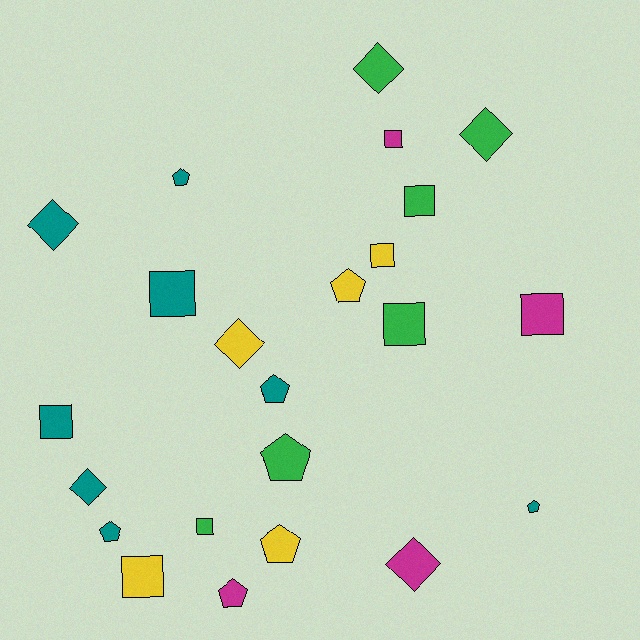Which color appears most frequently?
Teal, with 8 objects.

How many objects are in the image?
There are 23 objects.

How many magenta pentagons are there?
There is 1 magenta pentagon.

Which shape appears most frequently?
Square, with 9 objects.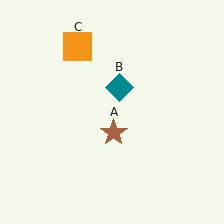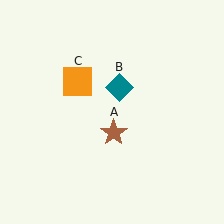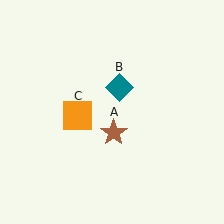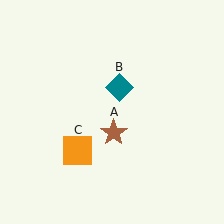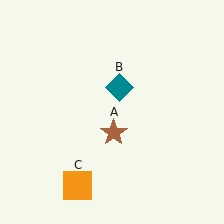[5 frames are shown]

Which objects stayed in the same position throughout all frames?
Brown star (object A) and teal diamond (object B) remained stationary.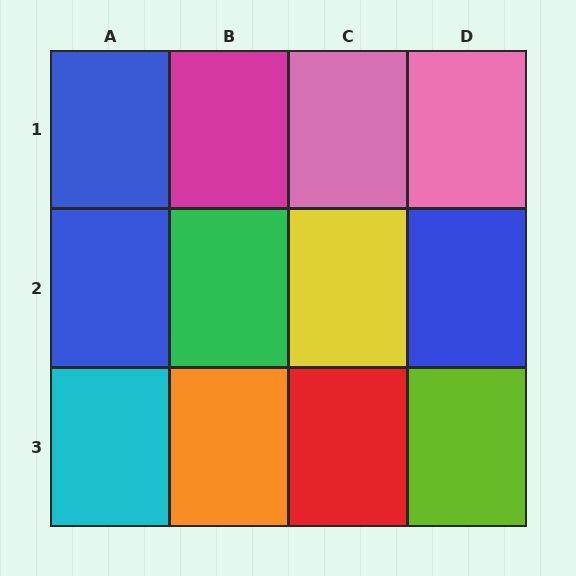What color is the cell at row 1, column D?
Pink.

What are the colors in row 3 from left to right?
Cyan, orange, red, lime.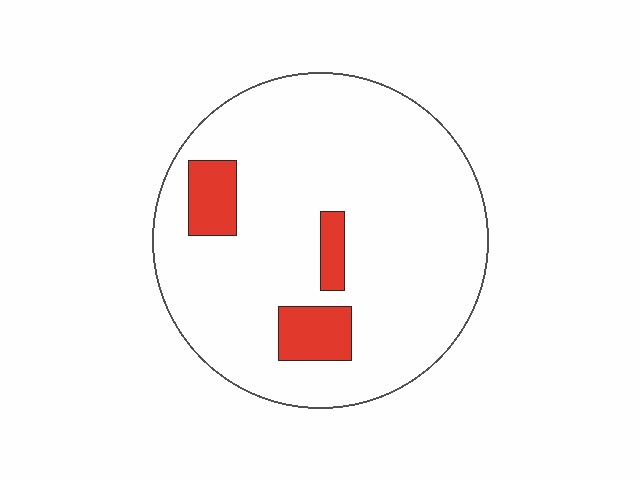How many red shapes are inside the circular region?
3.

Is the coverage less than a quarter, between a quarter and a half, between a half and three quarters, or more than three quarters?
Less than a quarter.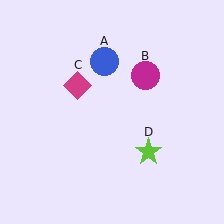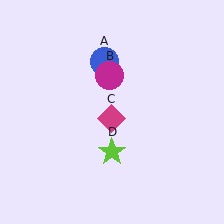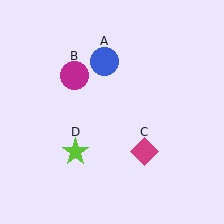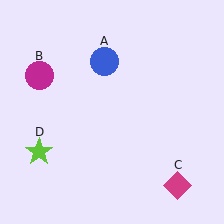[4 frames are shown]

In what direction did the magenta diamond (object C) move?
The magenta diamond (object C) moved down and to the right.